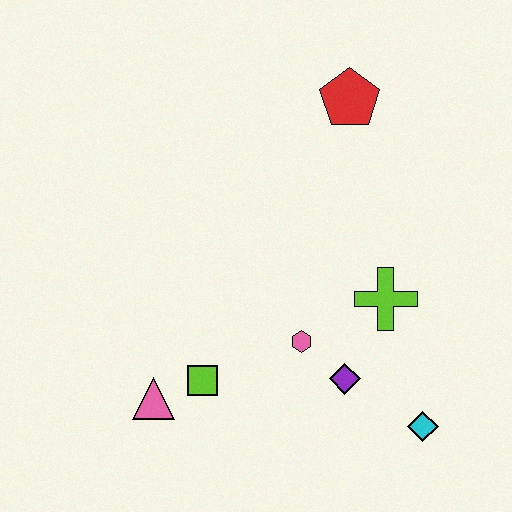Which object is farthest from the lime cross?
The pink triangle is farthest from the lime cross.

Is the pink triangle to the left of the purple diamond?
Yes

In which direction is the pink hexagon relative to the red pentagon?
The pink hexagon is below the red pentagon.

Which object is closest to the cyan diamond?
The purple diamond is closest to the cyan diamond.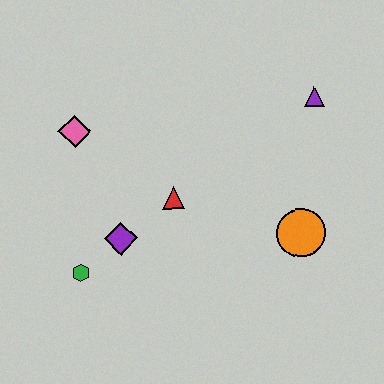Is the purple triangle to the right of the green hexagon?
Yes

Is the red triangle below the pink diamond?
Yes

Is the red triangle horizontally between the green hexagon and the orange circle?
Yes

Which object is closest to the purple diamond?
The green hexagon is closest to the purple diamond.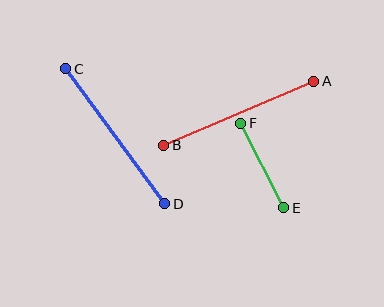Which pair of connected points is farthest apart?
Points C and D are farthest apart.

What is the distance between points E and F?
The distance is approximately 95 pixels.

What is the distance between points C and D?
The distance is approximately 168 pixels.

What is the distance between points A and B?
The distance is approximately 163 pixels.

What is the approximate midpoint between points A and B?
The midpoint is at approximately (239, 113) pixels.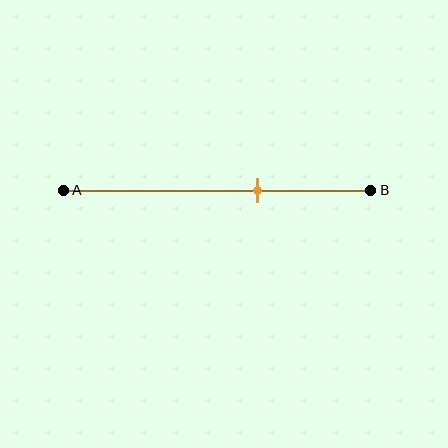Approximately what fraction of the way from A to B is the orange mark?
The orange mark is approximately 65% of the way from A to B.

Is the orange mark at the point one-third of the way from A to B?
No, the mark is at about 65% from A, not at the 33% one-third point.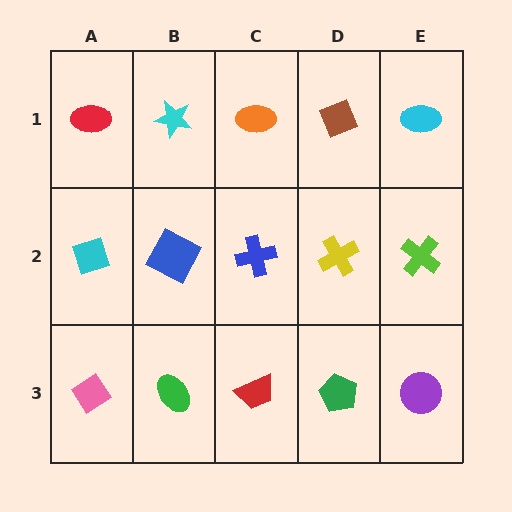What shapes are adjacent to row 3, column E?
A lime cross (row 2, column E), a green pentagon (row 3, column D).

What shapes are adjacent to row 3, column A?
A cyan diamond (row 2, column A), a green ellipse (row 3, column B).